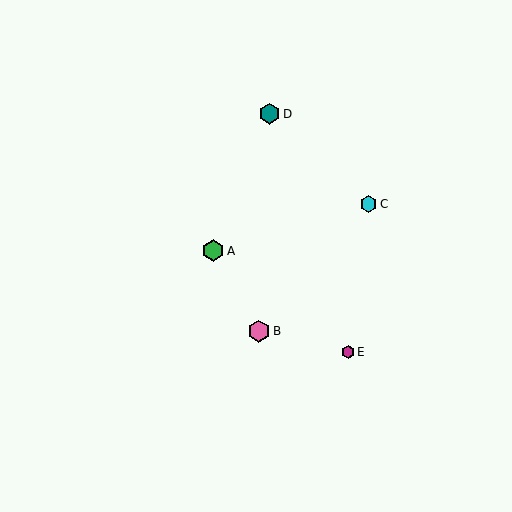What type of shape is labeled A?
Shape A is a green hexagon.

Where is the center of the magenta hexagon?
The center of the magenta hexagon is at (348, 352).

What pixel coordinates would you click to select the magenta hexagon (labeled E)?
Click at (348, 352) to select the magenta hexagon E.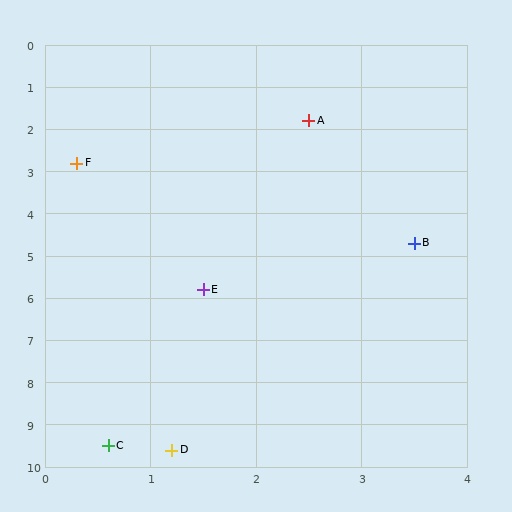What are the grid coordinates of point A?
Point A is at approximately (2.5, 1.8).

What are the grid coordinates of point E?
Point E is at approximately (1.5, 5.8).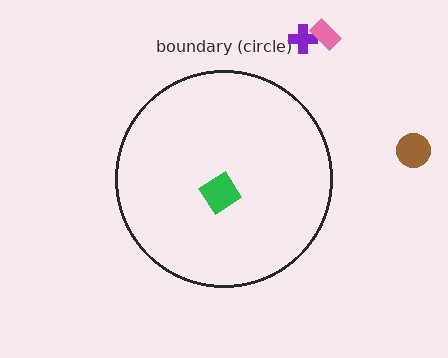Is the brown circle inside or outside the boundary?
Outside.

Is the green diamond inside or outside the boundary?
Inside.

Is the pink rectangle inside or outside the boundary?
Outside.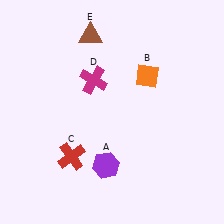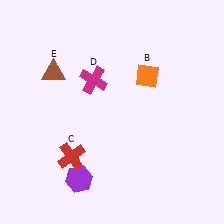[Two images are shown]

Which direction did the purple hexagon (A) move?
The purple hexagon (A) moved left.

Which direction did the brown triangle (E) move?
The brown triangle (E) moved down.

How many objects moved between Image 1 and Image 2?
2 objects moved between the two images.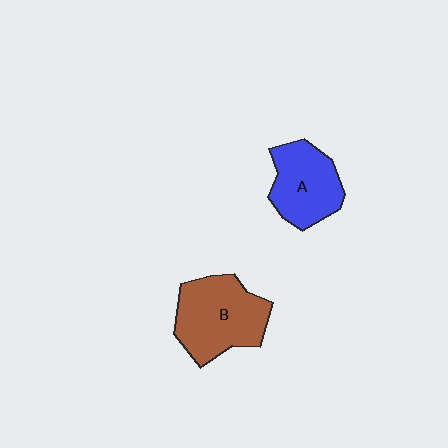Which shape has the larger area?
Shape B (brown).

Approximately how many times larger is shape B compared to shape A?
Approximately 1.3 times.